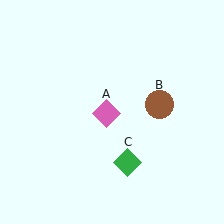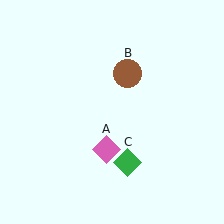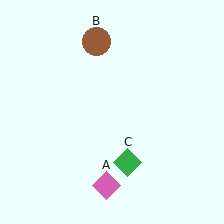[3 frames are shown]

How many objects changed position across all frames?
2 objects changed position: pink diamond (object A), brown circle (object B).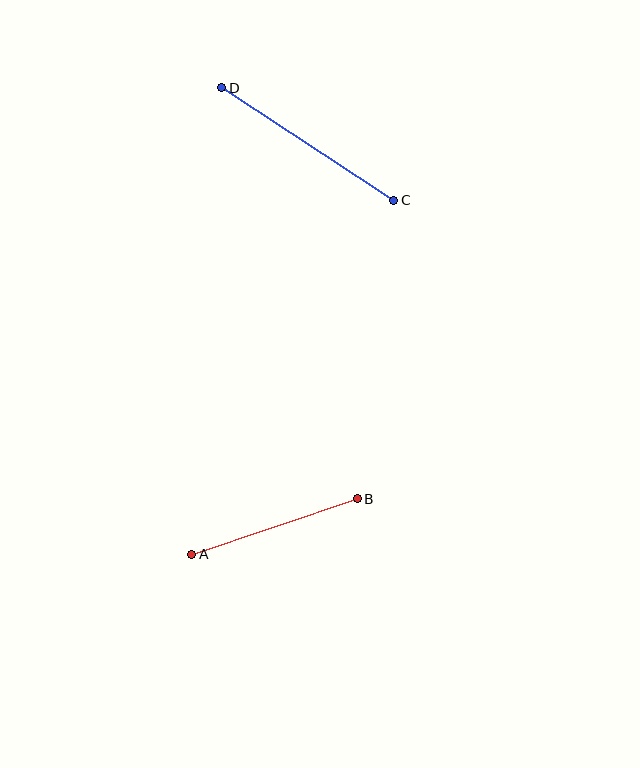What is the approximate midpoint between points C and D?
The midpoint is at approximately (308, 144) pixels.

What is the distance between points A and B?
The distance is approximately 175 pixels.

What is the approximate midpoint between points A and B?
The midpoint is at approximately (275, 526) pixels.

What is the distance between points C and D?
The distance is approximately 206 pixels.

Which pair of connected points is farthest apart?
Points C and D are farthest apart.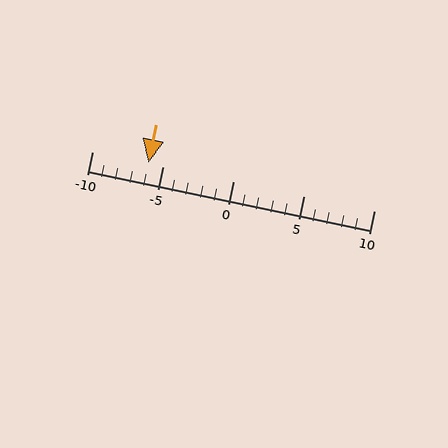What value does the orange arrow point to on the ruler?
The orange arrow points to approximately -6.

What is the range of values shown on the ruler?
The ruler shows values from -10 to 10.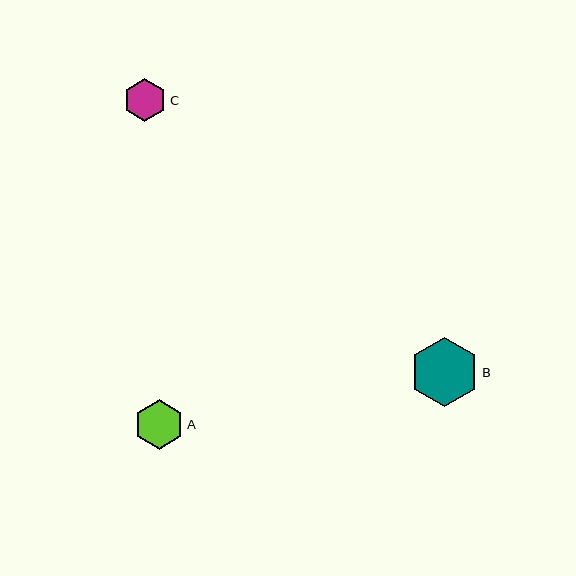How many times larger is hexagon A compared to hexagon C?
Hexagon A is approximately 1.1 times the size of hexagon C.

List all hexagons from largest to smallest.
From largest to smallest: B, A, C.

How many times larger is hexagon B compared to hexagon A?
Hexagon B is approximately 1.4 times the size of hexagon A.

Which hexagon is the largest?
Hexagon B is the largest with a size of approximately 69 pixels.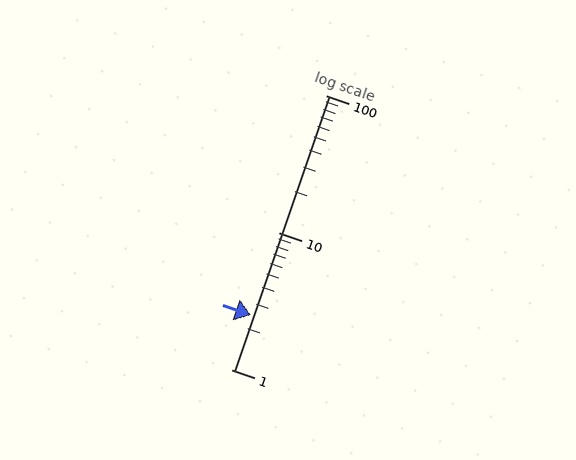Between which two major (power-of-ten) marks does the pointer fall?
The pointer is between 1 and 10.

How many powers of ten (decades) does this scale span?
The scale spans 2 decades, from 1 to 100.